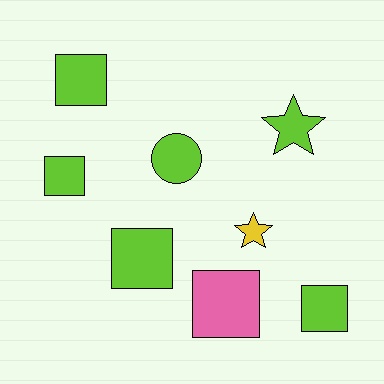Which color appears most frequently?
Lime, with 6 objects.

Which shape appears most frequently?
Square, with 5 objects.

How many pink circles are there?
There are no pink circles.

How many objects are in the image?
There are 8 objects.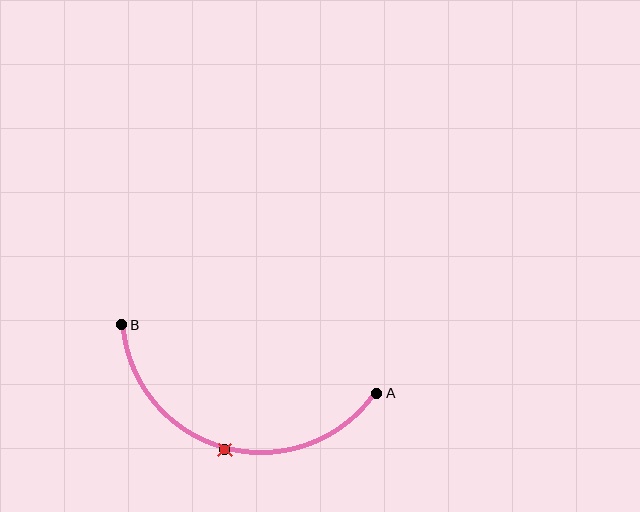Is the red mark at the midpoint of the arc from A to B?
Yes. The red mark lies on the arc at equal arc-length from both A and B — it is the arc midpoint.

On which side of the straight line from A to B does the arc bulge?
The arc bulges below the straight line connecting A and B.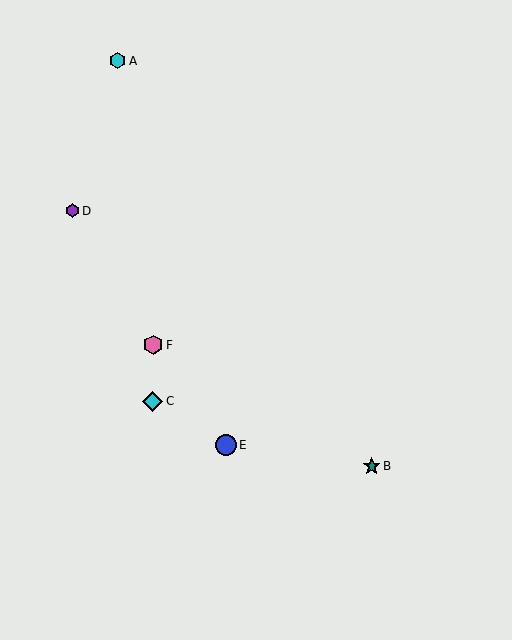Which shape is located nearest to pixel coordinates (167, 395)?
The cyan diamond (labeled C) at (153, 401) is nearest to that location.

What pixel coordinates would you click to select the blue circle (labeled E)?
Click at (226, 445) to select the blue circle E.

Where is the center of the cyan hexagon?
The center of the cyan hexagon is at (118, 61).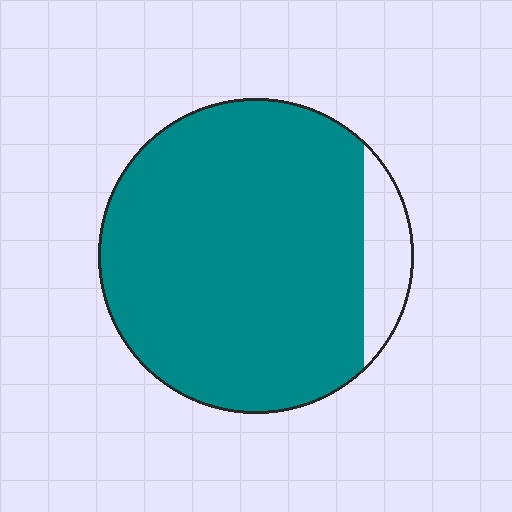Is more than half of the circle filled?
Yes.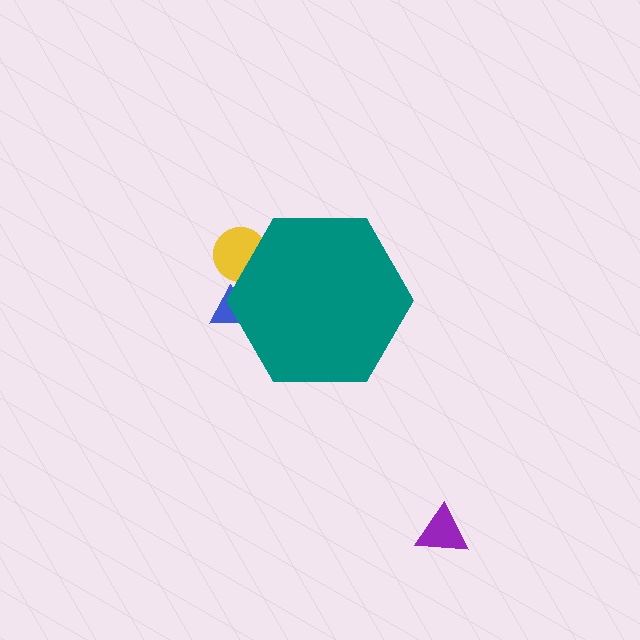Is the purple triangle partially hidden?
No, the purple triangle is fully visible.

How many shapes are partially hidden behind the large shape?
2 shapes are partially hidden.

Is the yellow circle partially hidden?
Yes, the yellow circle is partially hidden behind the teal hexagon.